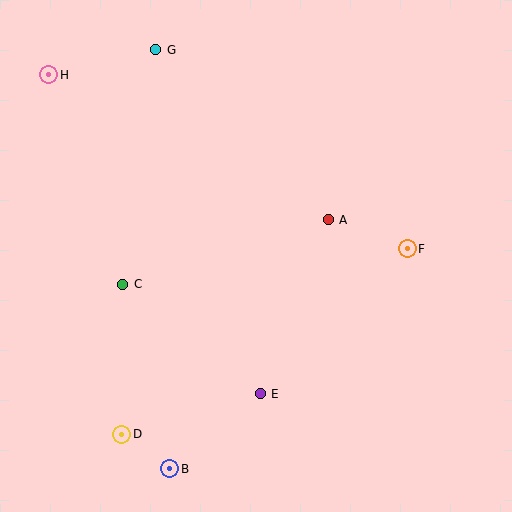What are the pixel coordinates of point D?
Point D is at (122, 434).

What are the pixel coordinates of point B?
Point B is at (170, 469).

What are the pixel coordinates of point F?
Point F is at (407, 249).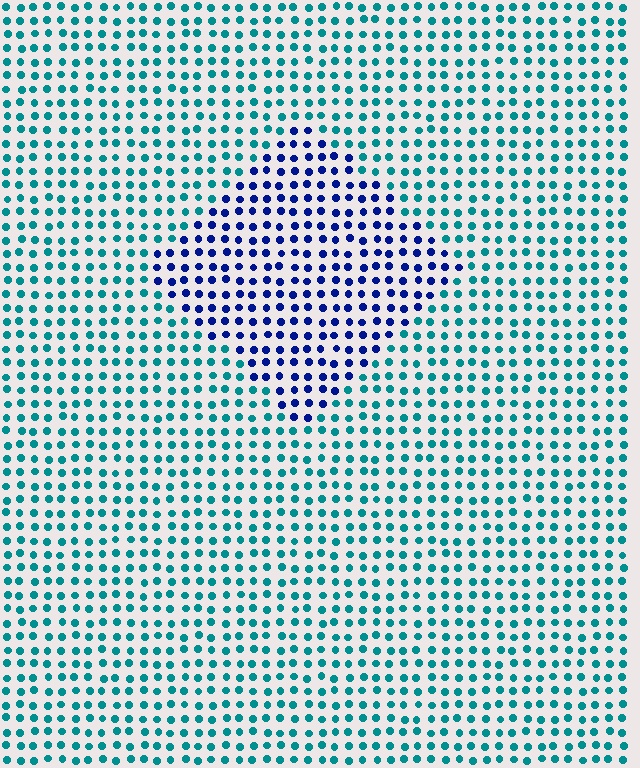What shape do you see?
I see a diamond.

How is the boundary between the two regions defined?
The boundary is defined purely by a slight shift in hue (about 52 degrees). Spacing, size, and orientation are identical on both sides.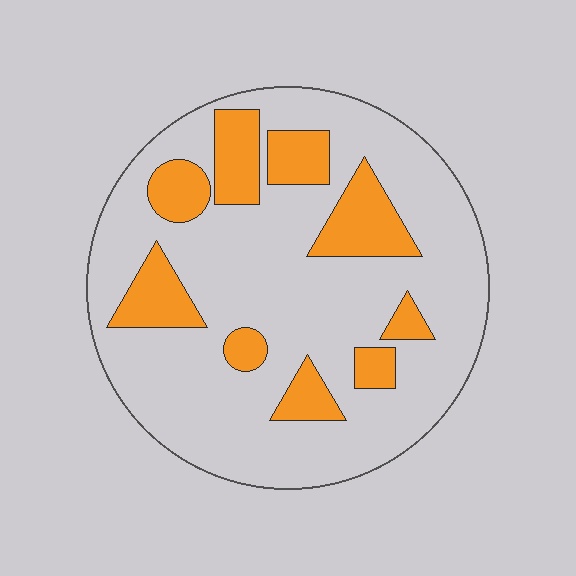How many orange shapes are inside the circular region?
9.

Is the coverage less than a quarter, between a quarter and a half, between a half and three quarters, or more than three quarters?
Less than a quarter.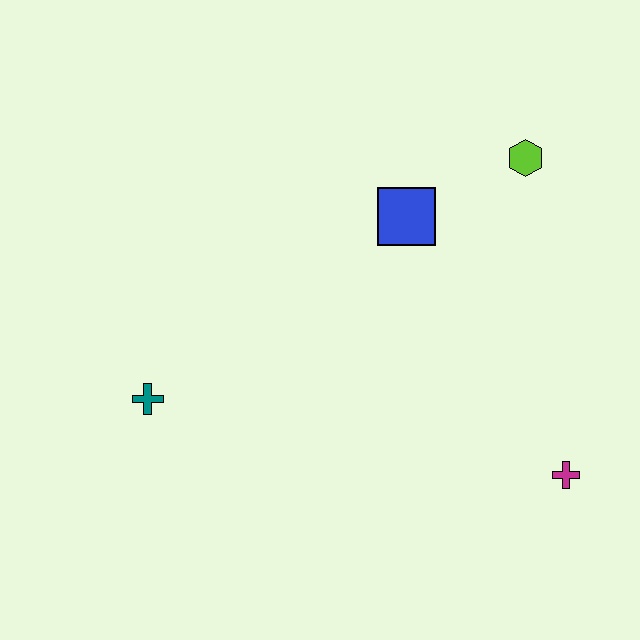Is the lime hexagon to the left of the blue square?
No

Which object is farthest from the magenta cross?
The teal cross is farthest from the magenta cross.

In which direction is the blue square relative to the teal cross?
The blue square is to the right of the teal cross.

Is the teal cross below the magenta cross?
No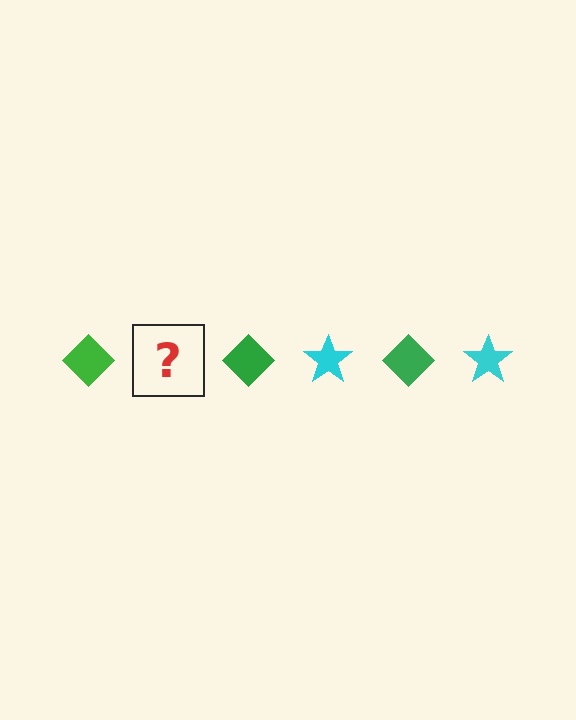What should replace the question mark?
The question mark should be replaced with a cyan star.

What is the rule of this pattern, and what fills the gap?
The rule is that the pattern alternates between green diamond and cyan star. The gap should be filled with a cyan star.